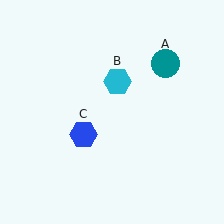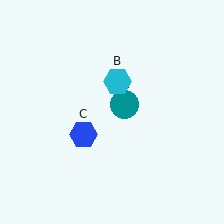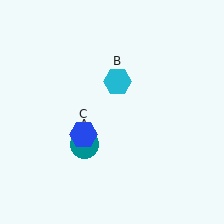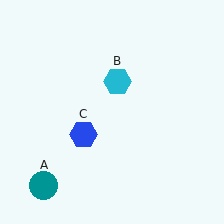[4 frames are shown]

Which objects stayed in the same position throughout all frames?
Cyan hexagon (object B) and blue hexagon (object C) remained stationary.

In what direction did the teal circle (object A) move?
The teal circle (object A) moved down and to the left.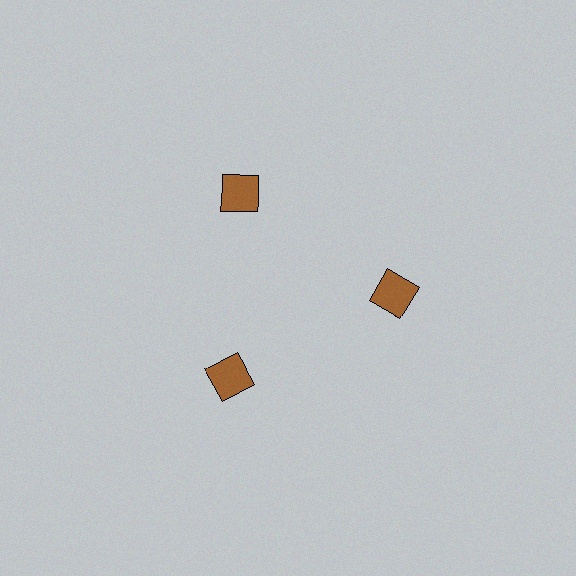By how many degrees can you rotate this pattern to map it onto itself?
The pattern maps onto itself every 120 degrees of rotation.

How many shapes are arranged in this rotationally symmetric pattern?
There are 3 shapes, arranged in 3 groups of 1.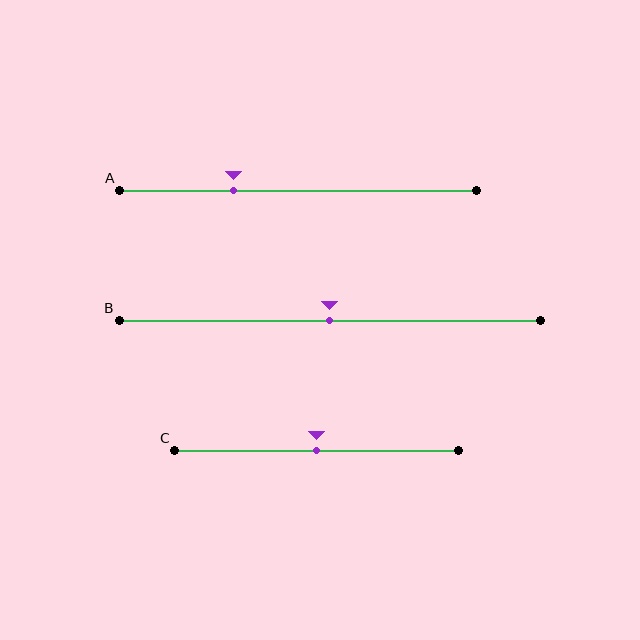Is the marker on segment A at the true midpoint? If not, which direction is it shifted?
No, the marker on segment A is shifted to the left by about 18% of the segment length.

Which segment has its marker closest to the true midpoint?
Segment B has its marker closest to the true midpoint.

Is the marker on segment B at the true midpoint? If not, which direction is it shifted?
Yes, the marker on segment B is at the true midpoint.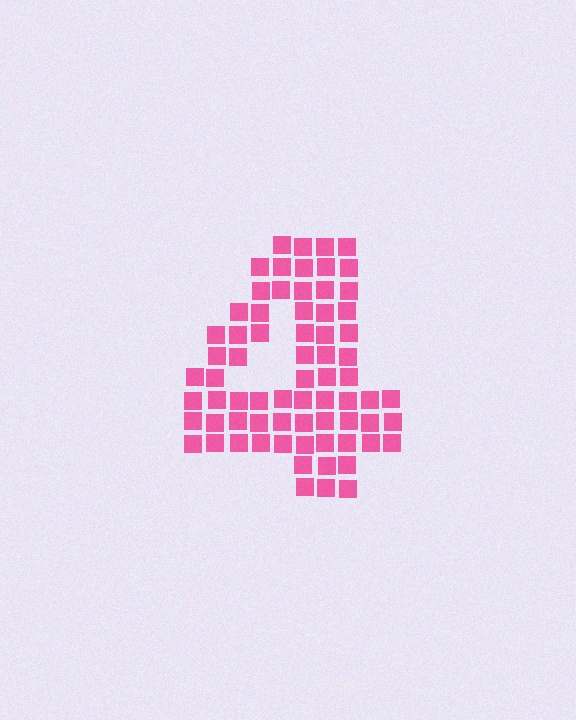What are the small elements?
The small elements are squares.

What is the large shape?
The large shape is the digit 4.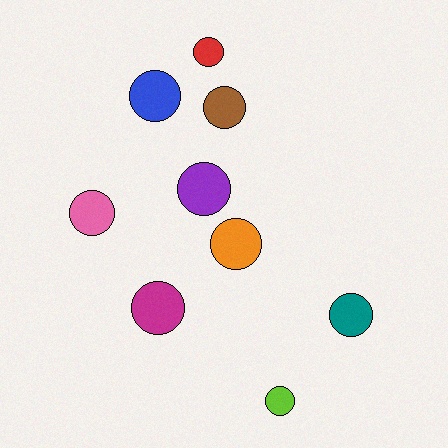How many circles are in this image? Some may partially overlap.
There are 9 circles.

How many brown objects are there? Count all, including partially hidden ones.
There is 1 brown object.